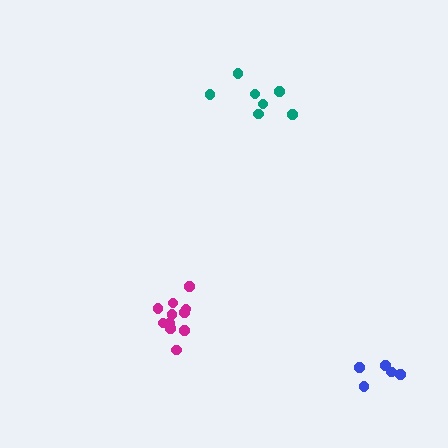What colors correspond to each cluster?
The clusters are colored: magenta, blue, teal.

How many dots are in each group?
Group 1: 11 dots, Group 2: 5 dots, Group 3: 7 dots (23 total).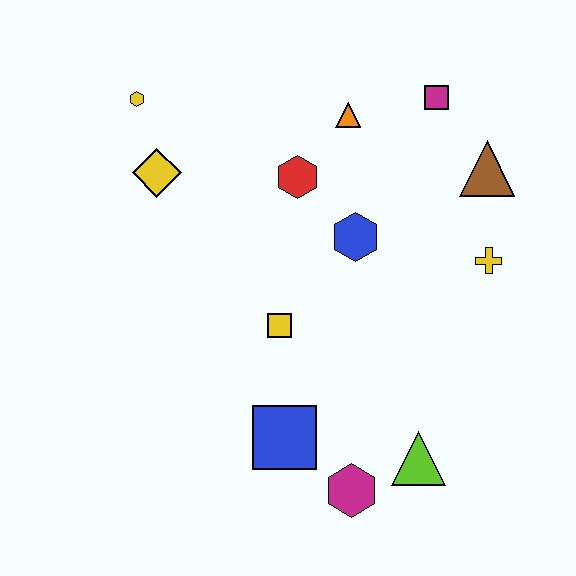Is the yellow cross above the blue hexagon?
No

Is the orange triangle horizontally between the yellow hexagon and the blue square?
No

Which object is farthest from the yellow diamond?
The lime triangle is farthest from the yellow diamond.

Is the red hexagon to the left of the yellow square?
No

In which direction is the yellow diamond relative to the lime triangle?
The yellow diamond is above the lime triangle.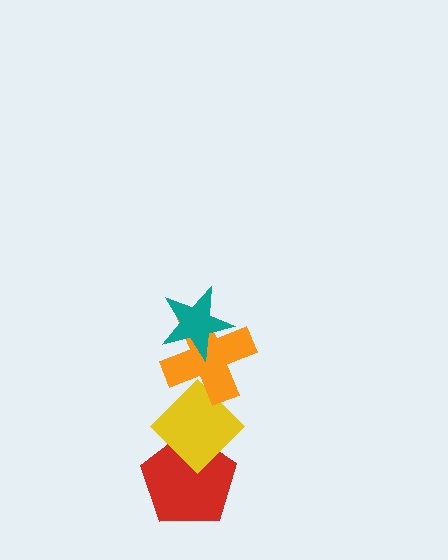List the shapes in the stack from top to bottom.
From top to bottom: the teal star, the orange cross, the yellow diamond, the red pentagon.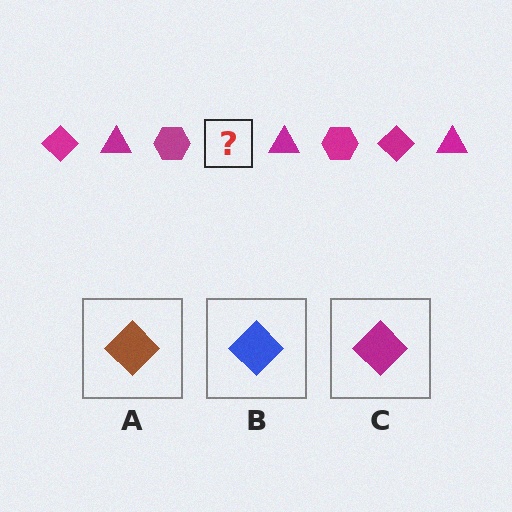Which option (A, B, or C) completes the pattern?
C.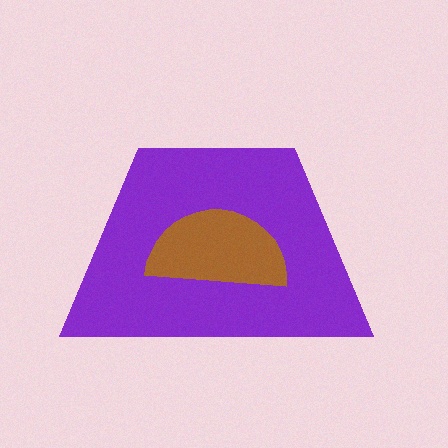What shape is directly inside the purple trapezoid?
The brown semicircle.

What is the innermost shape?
The brown semicircle.